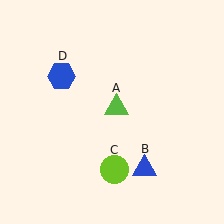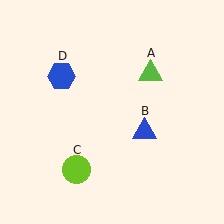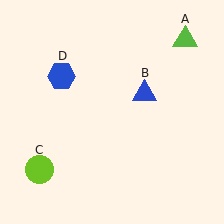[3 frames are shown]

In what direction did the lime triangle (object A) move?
The lime triangle (object A) moved up and to the right.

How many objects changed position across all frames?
3 objects changed position: lime triangle (object A), blue triangle (object B), lime circle (object C).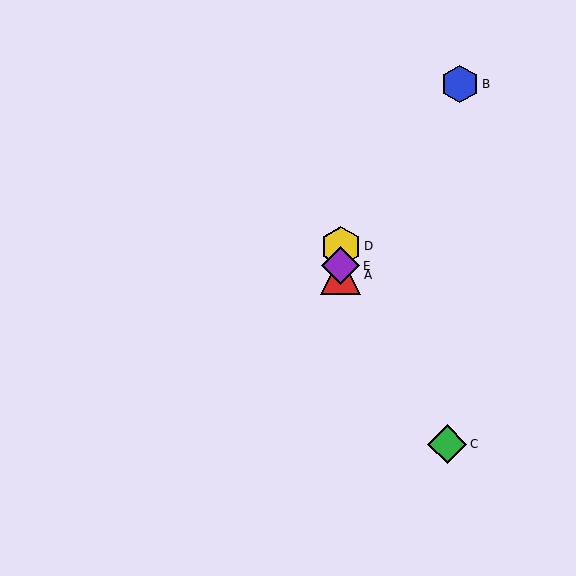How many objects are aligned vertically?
3 objects (A, D, E) are aligned vertically.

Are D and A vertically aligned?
Yes, both are at x≈341.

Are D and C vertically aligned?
No, D is at x≈341 and C is at x≈447.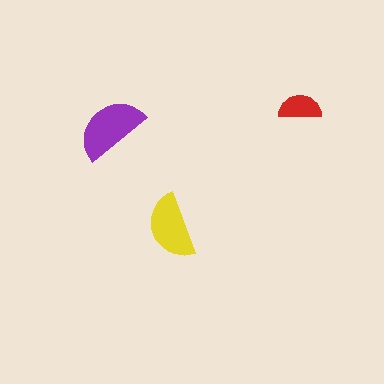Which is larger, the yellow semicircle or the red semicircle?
The yellow one.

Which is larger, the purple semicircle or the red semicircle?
The purple one.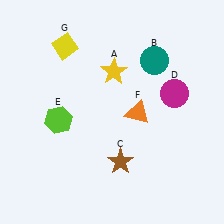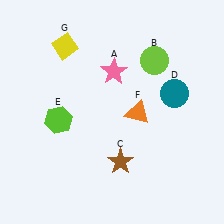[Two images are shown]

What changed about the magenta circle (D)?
In Image 1, D is magenta. In Image 2, it changed to teal.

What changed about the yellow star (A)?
In Image 1, A is yellow. In Image 2, it changed to pink.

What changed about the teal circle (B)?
In Image 1, B is teal. In Image 2, it changed to lime.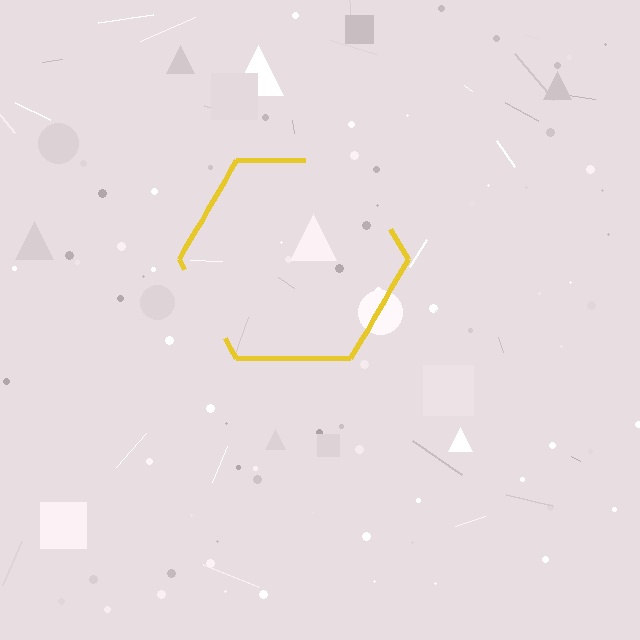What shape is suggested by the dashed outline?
The dashed outline suggests a hexagon.